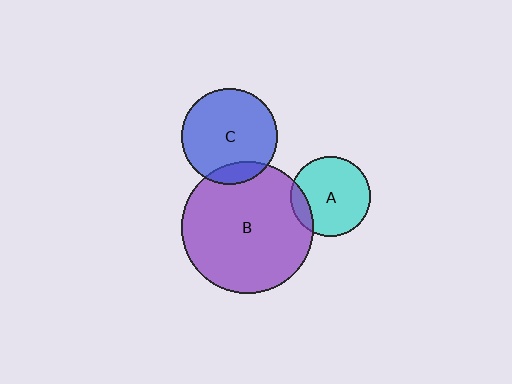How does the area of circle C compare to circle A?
Approximately 1.5 times.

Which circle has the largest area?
Circle B (purple).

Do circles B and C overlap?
Yes.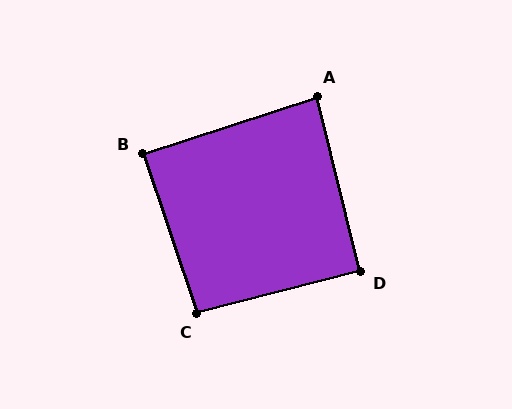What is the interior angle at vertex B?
Approximately 89 degrees (approximately right).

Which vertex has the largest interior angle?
C, at approximately 94 degrees.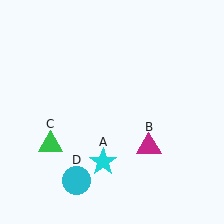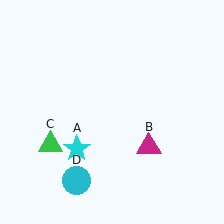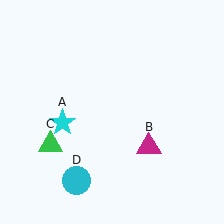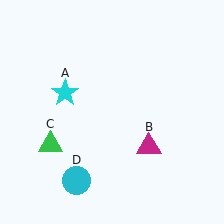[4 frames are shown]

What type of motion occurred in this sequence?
The cyan star (object A) rotated clockwise around the center of the scene.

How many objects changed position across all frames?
1 object changed position: cyan star (object A).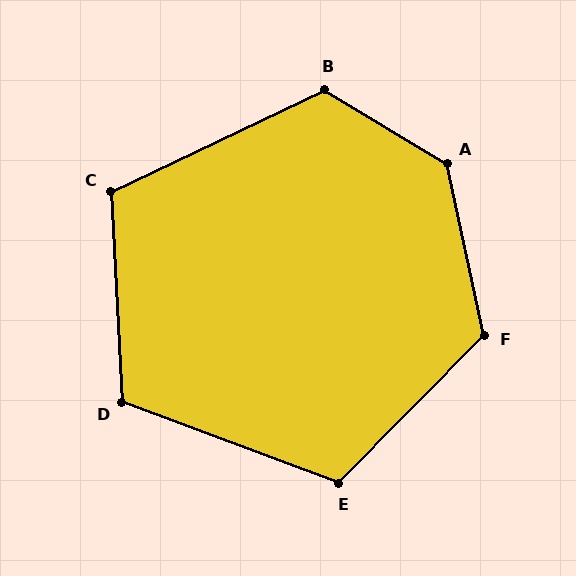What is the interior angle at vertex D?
Approximately 114 degrees (obtuse).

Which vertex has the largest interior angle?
A, at approximately 133 degrees.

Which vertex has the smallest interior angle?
C, at approximately 112 degrees.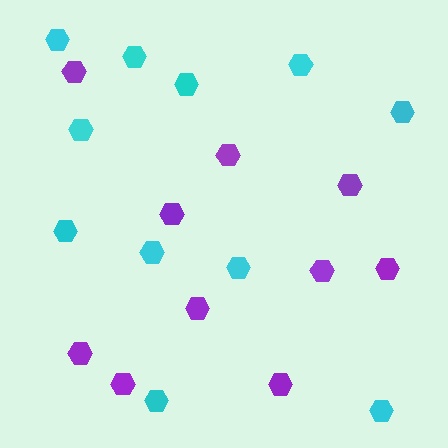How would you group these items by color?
There are 2 groups: one group of purple hexagons (10) and one group of cyan hexagons (11).